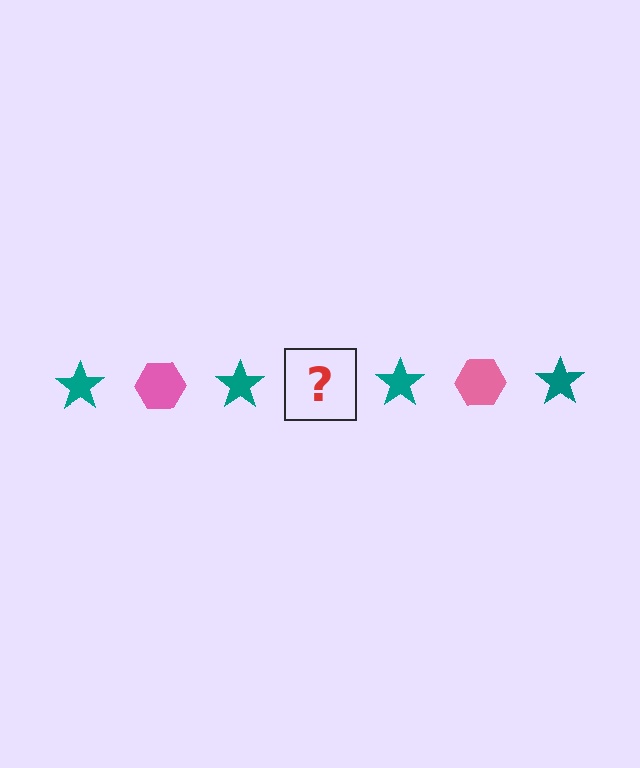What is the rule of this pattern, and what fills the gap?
The rule is that the pattern alternates between teal star and pink hexagon. The gap should be filled with a pink hexagon.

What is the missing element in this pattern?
The missing element is a pink hexagon.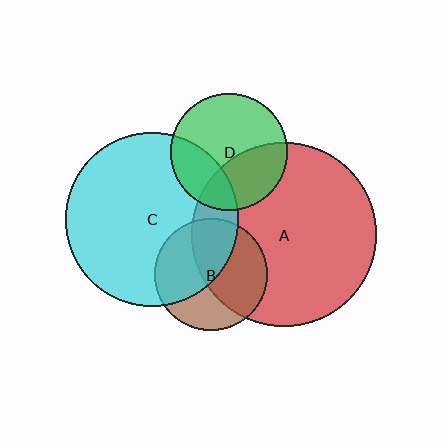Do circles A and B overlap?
Yes.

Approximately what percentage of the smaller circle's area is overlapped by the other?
Approximately 55%.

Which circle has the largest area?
Circle A (red).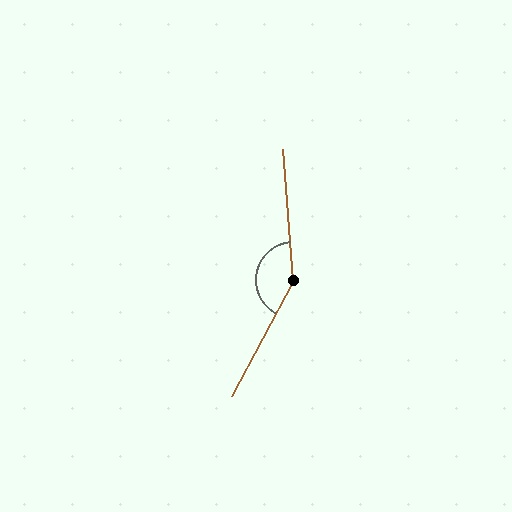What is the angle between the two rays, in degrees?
Approximately 147 degrees.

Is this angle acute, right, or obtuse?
It is obtuse.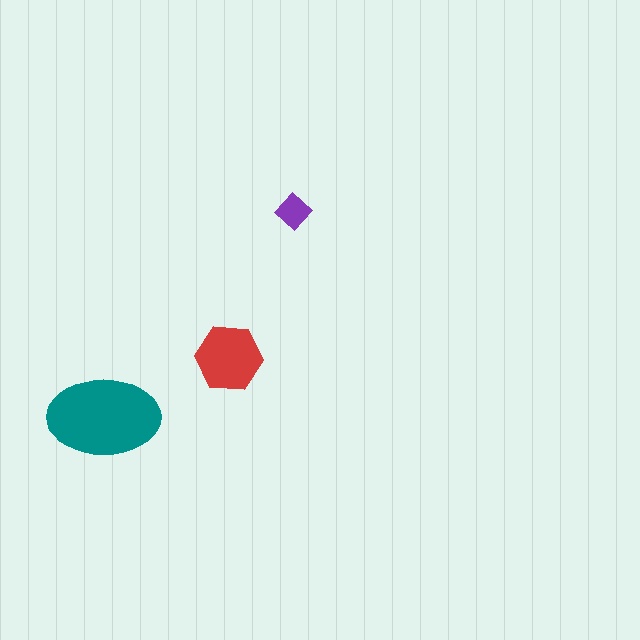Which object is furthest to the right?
The purple diamond is rightmost.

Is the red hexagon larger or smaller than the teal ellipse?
Smaller.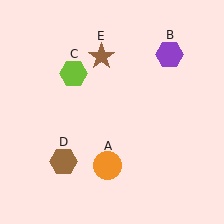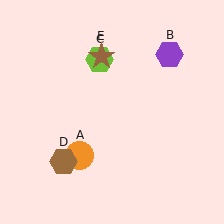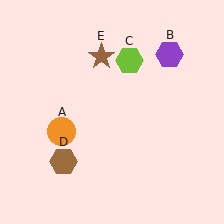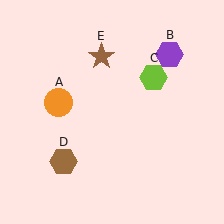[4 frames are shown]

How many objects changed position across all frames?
2 objects changed position: orange circle (object A), lime hexagon (object C).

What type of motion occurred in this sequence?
The orange circle (object A), lime hexagon (object C) rotated clockwise around the center of the scene.